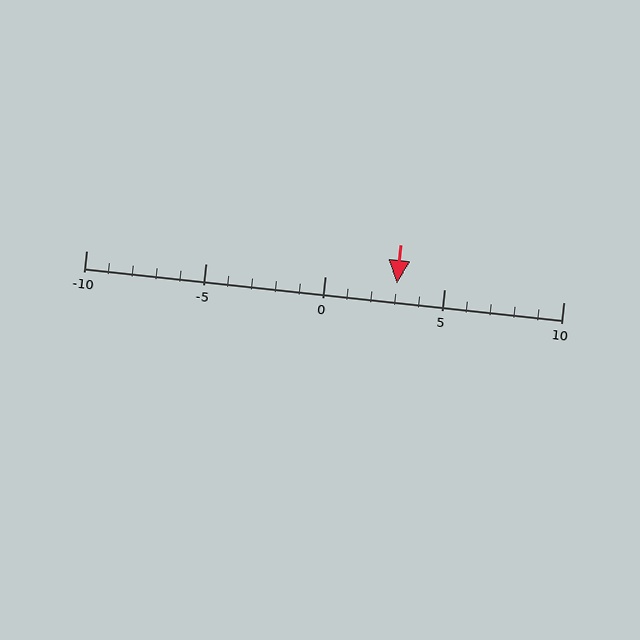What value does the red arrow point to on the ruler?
The red arrow points to approximately 3.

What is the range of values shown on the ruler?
The ruler shows values from -10 to 10.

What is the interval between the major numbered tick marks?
The major tick marks are spaced 5 units apart.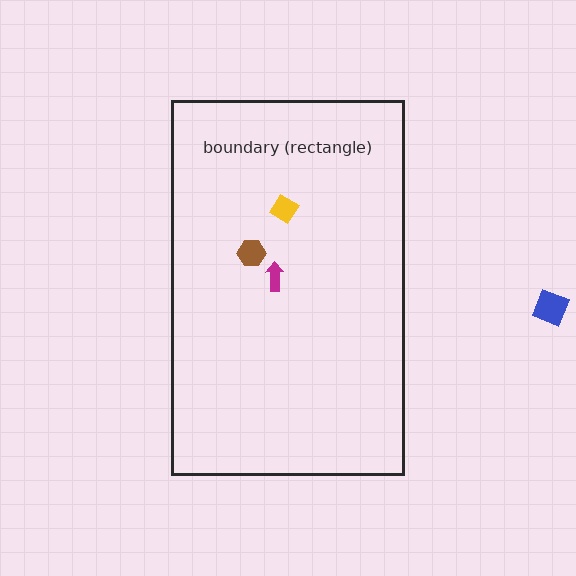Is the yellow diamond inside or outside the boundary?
Inside.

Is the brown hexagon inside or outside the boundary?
Inside.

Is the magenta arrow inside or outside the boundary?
Inside.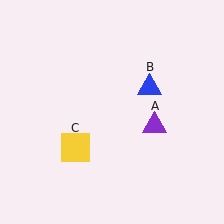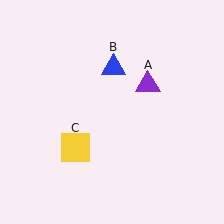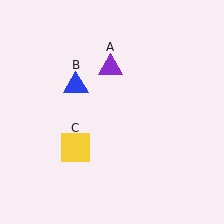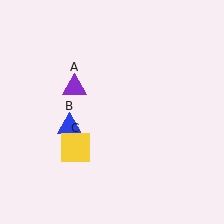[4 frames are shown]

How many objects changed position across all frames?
2 objects changed position: purple triangle (object A), blue triangle (object B).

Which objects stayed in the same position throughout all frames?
Yellow square (object C) remained stationary.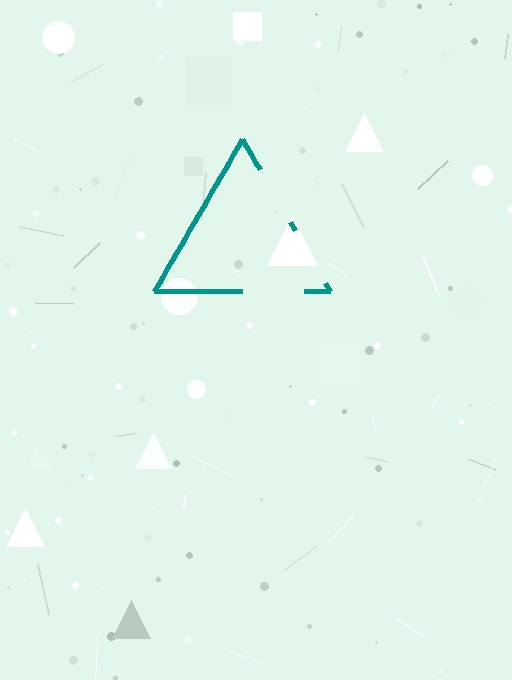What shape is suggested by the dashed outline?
The dashed outline suggests a triangle.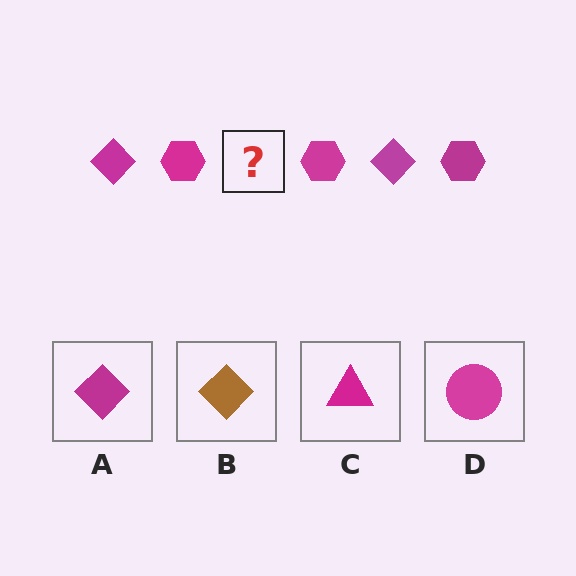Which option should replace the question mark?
Option A.